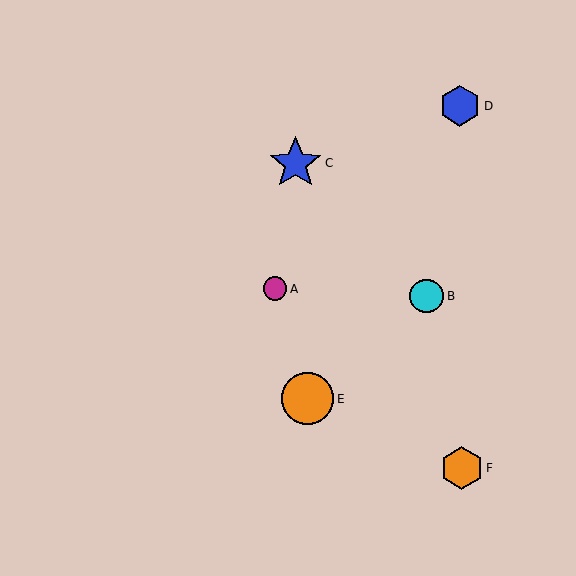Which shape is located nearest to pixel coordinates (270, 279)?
The magenta circle (labeled A) at (275, 289) is nearest to that location.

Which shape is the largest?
The blue star (labeled C) is the largest.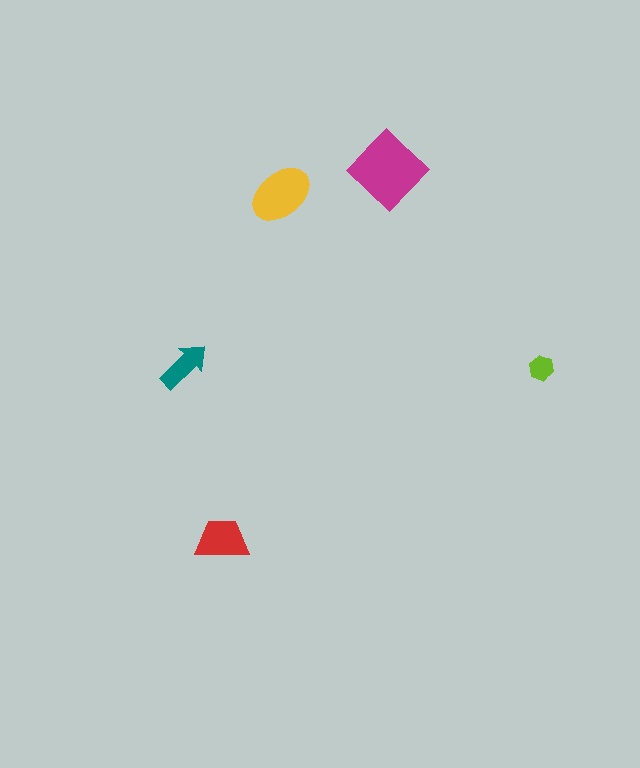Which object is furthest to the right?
The lime hexagon is rightmost.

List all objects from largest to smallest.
The magenta diamond, the yellow ellipse, the red trapezoid, the teal arrow, the lime hexagon.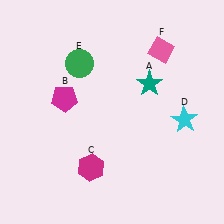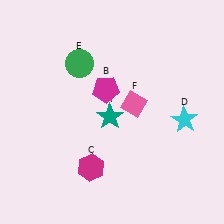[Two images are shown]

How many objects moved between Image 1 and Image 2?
3 objects moved between the two images.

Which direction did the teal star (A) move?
The teal star (A) moved left.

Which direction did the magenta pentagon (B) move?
The magenta pentagon (B) moved right.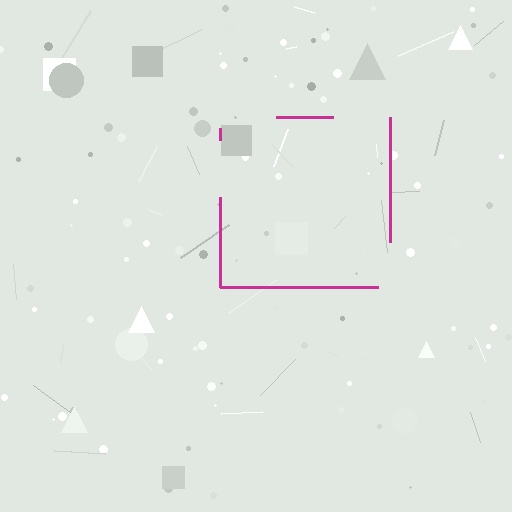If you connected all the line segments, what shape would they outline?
They would outline a square.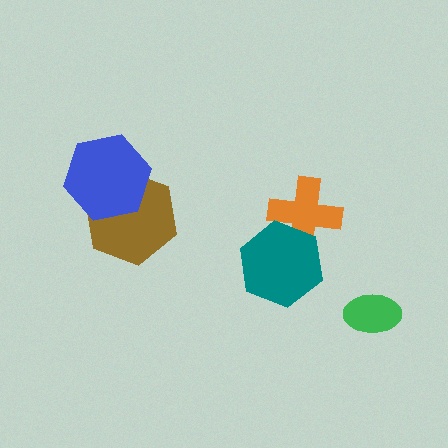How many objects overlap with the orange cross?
1 object overlaps with the orange cross.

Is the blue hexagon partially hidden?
No, no other shape covers it.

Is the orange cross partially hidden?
Yes, it is partially covered by another shape.